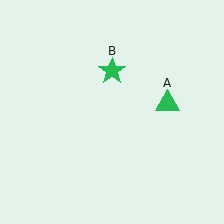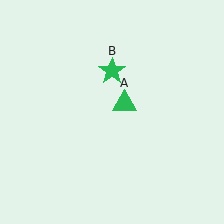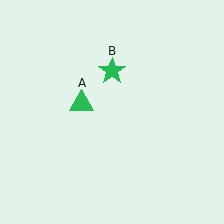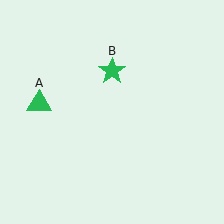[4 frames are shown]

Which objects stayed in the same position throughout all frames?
Green star (object B) remained stationary.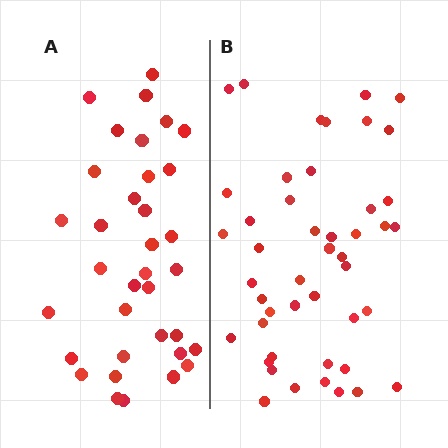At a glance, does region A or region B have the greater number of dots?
Region B (the right region) has more dots.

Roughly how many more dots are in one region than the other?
Region B has roughly 12 or so more dots than region A.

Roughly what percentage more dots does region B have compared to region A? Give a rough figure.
About 30% more.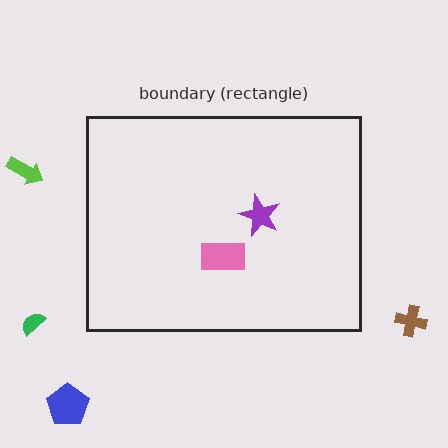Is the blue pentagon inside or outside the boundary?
Outside.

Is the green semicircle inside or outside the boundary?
Outside.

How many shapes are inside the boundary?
2 inside, 4 outside.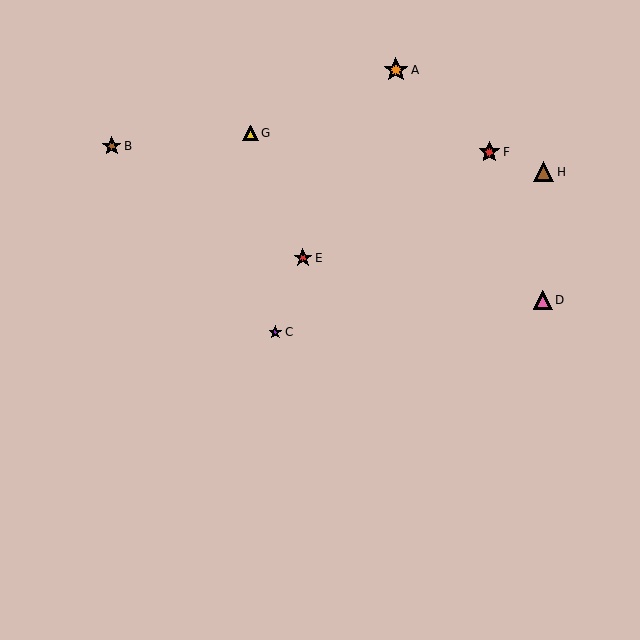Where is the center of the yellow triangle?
The center of the yellow triangle is at (251, 133).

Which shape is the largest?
The orange star (labeled A) is the largest.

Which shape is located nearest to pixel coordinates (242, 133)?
The yellow triangle (labeled G) at (251, 133) is nearest to that location.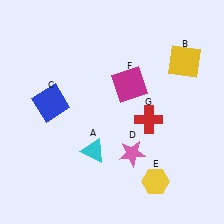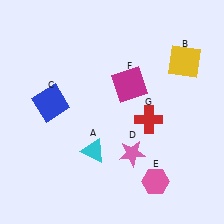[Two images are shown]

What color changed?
The hexagon (E) changed from yellow in Image 1 to pink in Image 2.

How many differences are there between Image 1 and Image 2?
There is 1 difference between the two images.